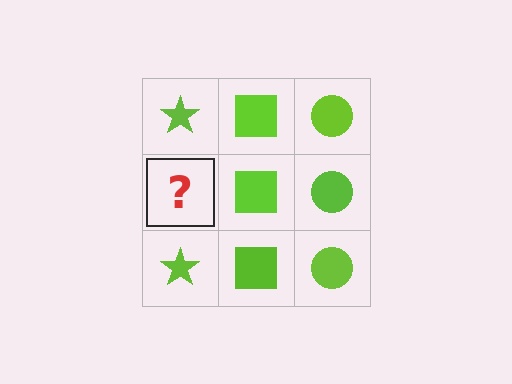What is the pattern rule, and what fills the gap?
The rule is that each column has a consistent shape. The gap should be filled with a lime star.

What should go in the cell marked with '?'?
The missing cell should contain a lime star.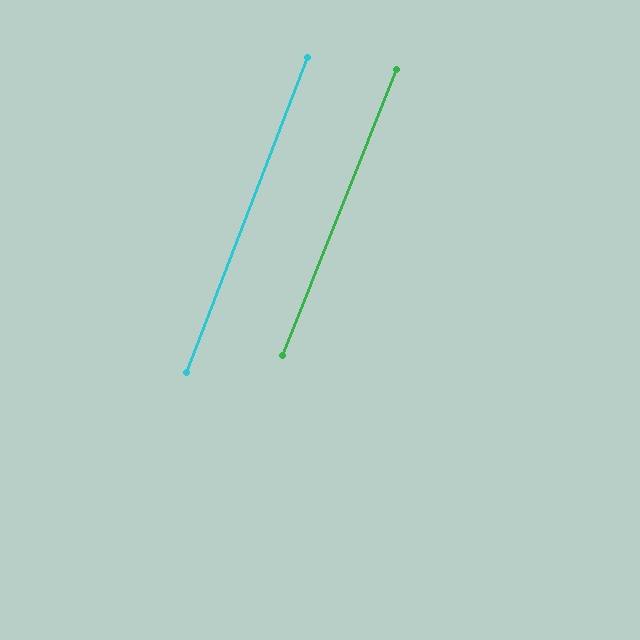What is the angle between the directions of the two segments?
Approximately 1 degree.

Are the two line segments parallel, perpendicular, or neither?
Parallel — their directions differ by only 0.8°.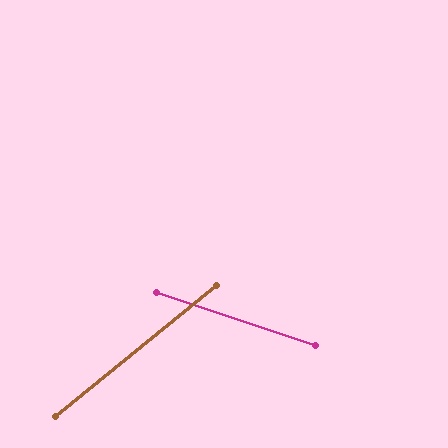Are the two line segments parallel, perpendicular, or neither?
Neither parallel nor perpendicular — they differ by about 58°.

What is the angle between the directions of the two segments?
Approximately 58 degrees.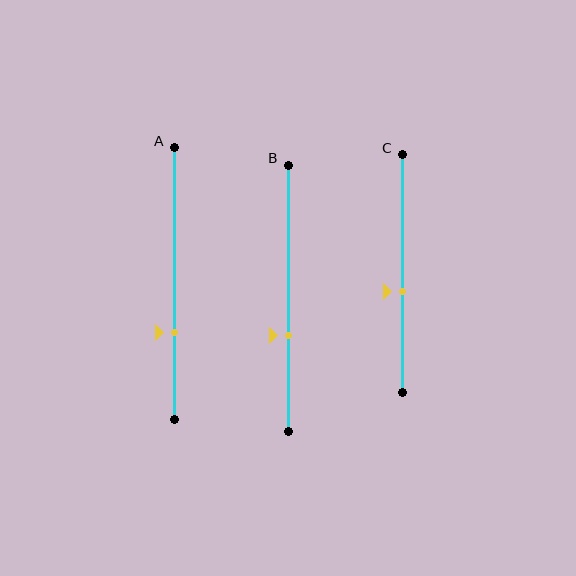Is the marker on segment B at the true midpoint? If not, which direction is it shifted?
No, the marker on segment B is shifted downward by about 14% of the segment length.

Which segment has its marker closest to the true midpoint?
Segment C has its marker closest to the true midpoint.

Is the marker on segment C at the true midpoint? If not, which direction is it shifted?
No, the marker on segment C is shifted downward by about 7% of the segment length.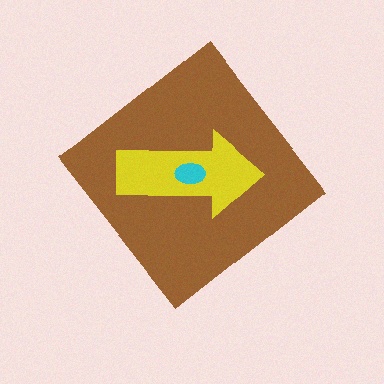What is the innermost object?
The cyan ellipse.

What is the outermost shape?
The brown diamond.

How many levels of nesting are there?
3.